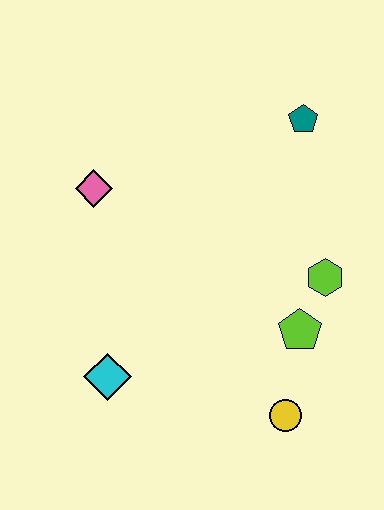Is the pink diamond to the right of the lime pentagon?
No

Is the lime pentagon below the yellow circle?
No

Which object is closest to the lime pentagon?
The lime hexagon is closest to the lime pentagon.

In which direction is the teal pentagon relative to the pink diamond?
The teal pentagon is to the right of the pink diamond.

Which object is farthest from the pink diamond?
The yellow circle is farthest from the pink diamond.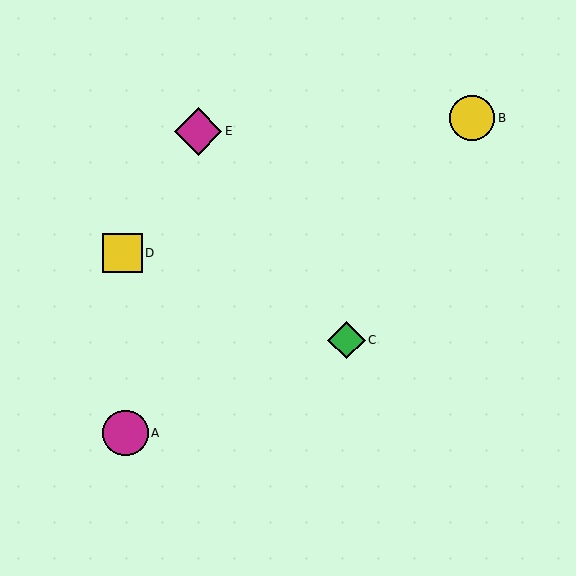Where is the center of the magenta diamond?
The center of the magenta diamond is at (198, 131).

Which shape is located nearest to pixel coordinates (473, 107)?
The yellow circle (labeled B) at (472, 118) is nearest to that location.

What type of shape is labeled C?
Shape C is a green diamond.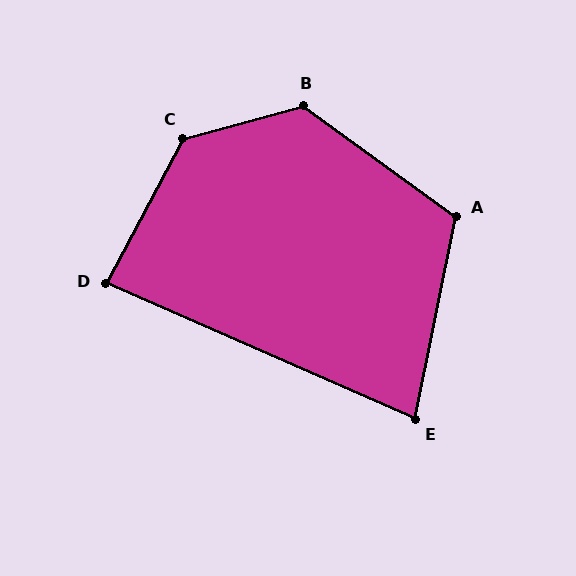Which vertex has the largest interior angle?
C, at approximately 133 degrees.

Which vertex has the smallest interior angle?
E, at approximately 78 degrees.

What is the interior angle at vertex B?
Approximately 129 degrees (obtuse).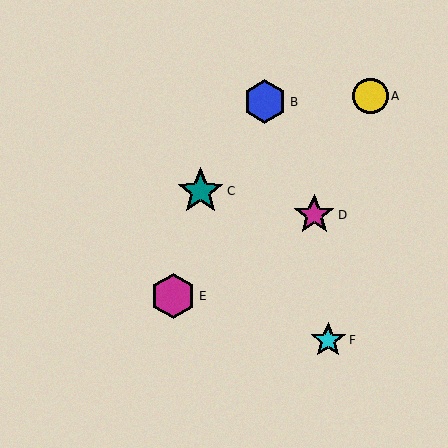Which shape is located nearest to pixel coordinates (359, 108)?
The yellow circle (labeled A) at (371, 96) is nearest to that location.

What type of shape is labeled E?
Shape E is a magenta hexagon.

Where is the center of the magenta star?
The center of the magenta star is at (314, 215).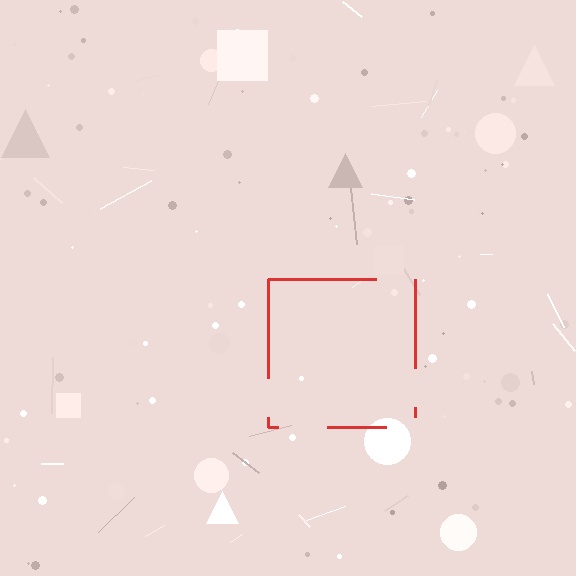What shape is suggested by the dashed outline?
The dashed outline suggests a square.